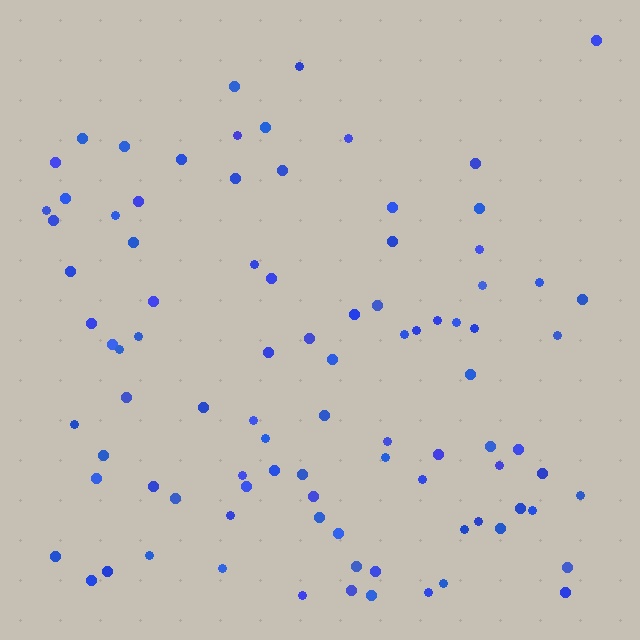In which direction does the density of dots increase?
From top to bottom, with the bottom side densest.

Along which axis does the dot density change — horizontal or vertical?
Vertical.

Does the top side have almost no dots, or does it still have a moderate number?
Still a moderate number, just noticeably fewer than the bottom.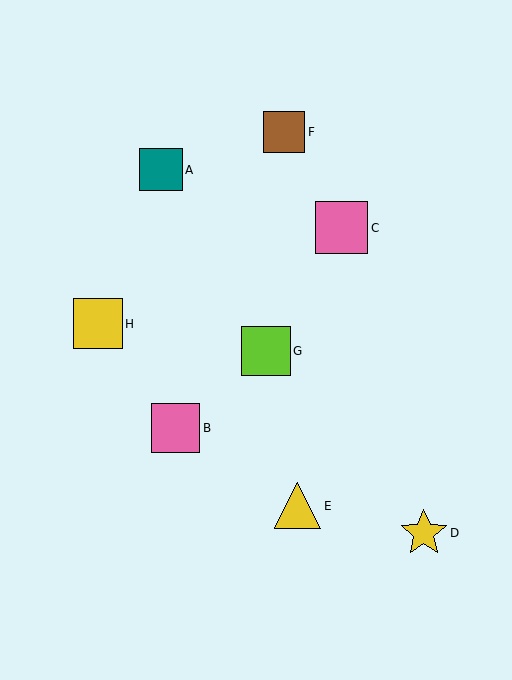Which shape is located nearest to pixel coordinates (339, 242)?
The pink square (labeled C) at (342, 228) is nearest to that location.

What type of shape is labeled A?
Shape A is a teal square.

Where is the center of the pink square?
The center of the pink square is at (176, 428).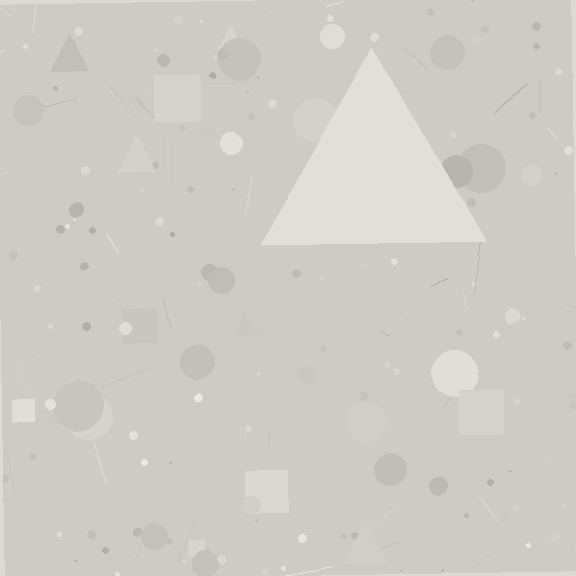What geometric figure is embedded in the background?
A triangle is embedded in the background.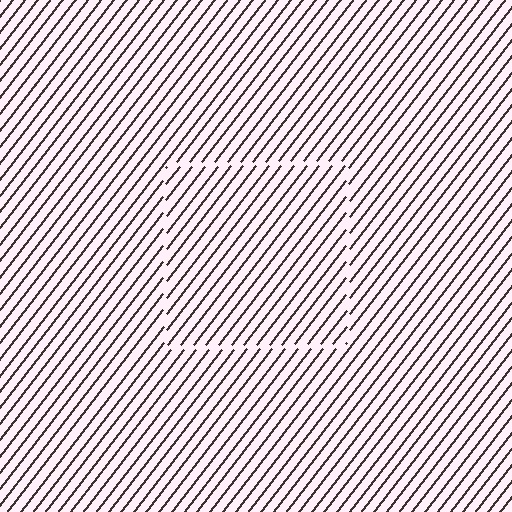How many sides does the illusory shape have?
4 sides — the line-ends trace a square.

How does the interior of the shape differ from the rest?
The interior of the shape contains the same grating, shifted by half a period — the contour is defined by the phase discontinuity where line-ends from the inner and outer gratings abut.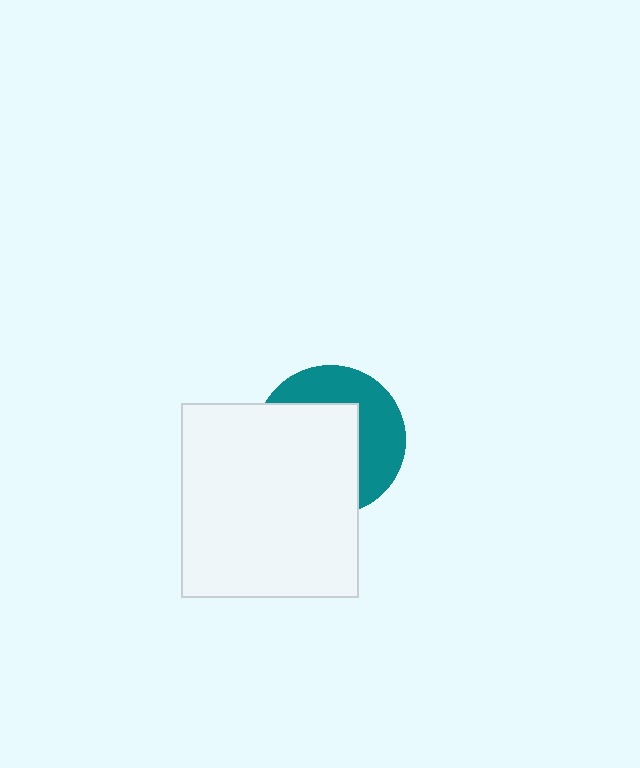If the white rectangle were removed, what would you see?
You would see the complete teal circle.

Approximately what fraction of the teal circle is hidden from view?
Roughly 58% of the teal circle is hidden behind the white rectangle.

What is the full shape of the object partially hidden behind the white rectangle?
The partially hidden object is a teal circle.